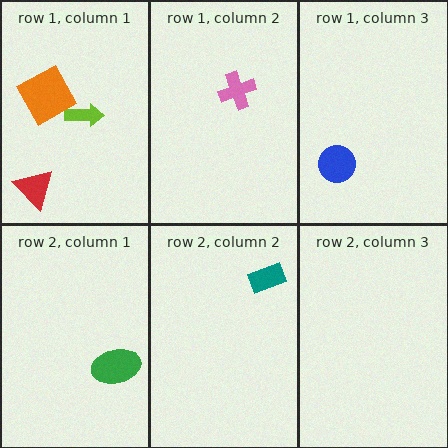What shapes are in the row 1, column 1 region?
The lime arrow, the red triangle, the orange square.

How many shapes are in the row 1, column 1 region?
3.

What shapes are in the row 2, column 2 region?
The teal rectangle.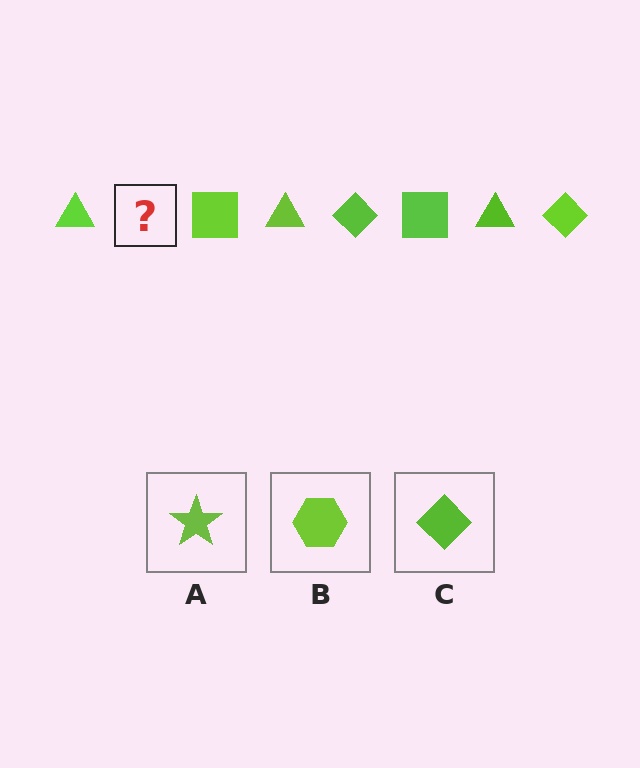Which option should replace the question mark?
Option C.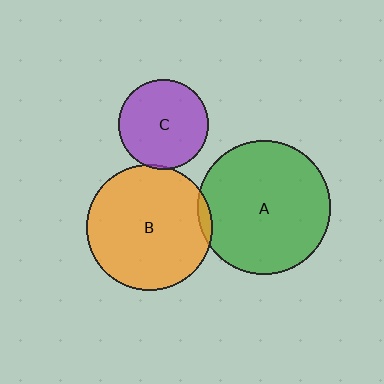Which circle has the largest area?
Circle A (green).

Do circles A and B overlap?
Yes.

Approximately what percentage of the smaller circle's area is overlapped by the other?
Approximately 5%.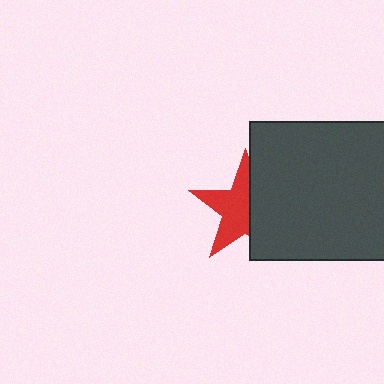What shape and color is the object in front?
The object in front is a dark gray square.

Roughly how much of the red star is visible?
About half of it is visible (roughly 57%).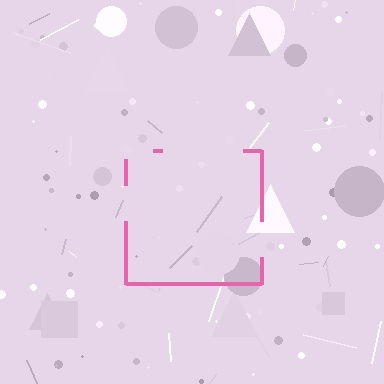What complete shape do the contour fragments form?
The contour fragments form a square.